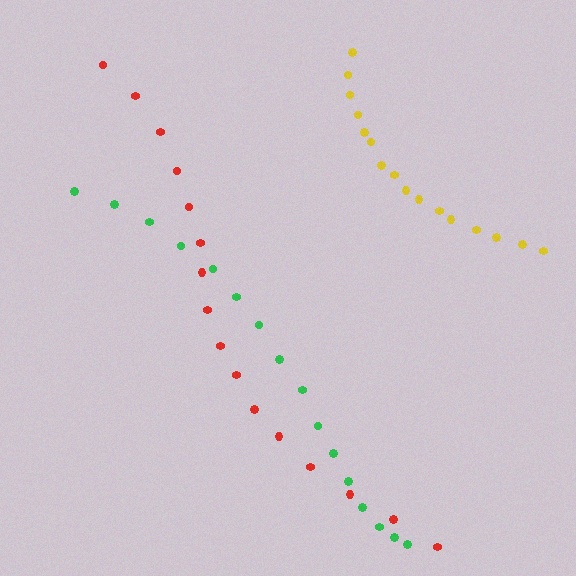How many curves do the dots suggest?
There are 3 distinct paths.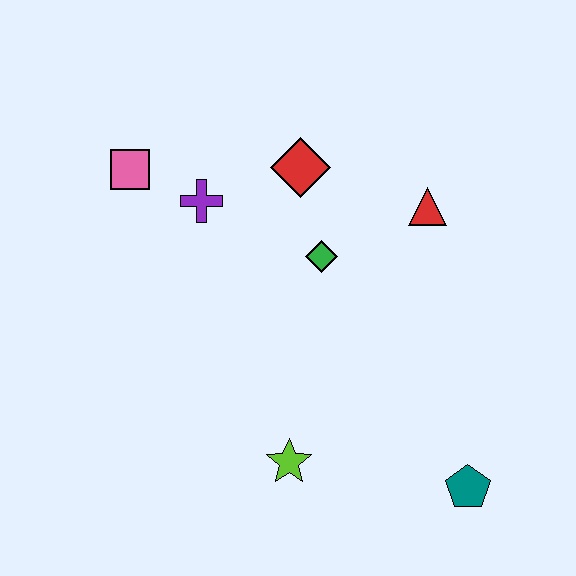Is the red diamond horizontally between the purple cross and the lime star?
No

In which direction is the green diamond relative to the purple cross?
The green diamond is to the right of the purple cross.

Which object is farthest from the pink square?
The teal pentagon is farthest from the pink square.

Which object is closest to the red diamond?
The green diamond is closest to the red diamond.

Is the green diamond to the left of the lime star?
No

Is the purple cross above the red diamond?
No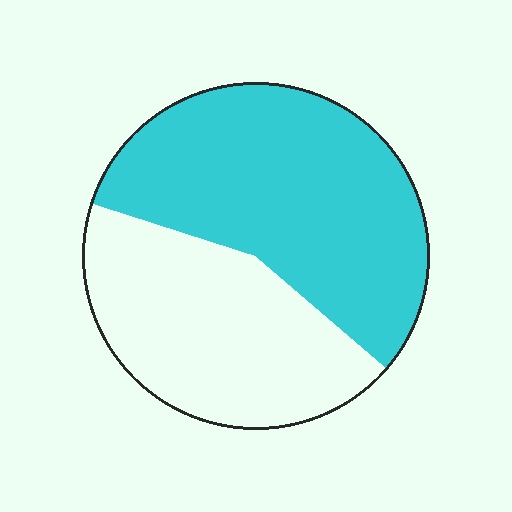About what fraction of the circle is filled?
About three fifths (3/5).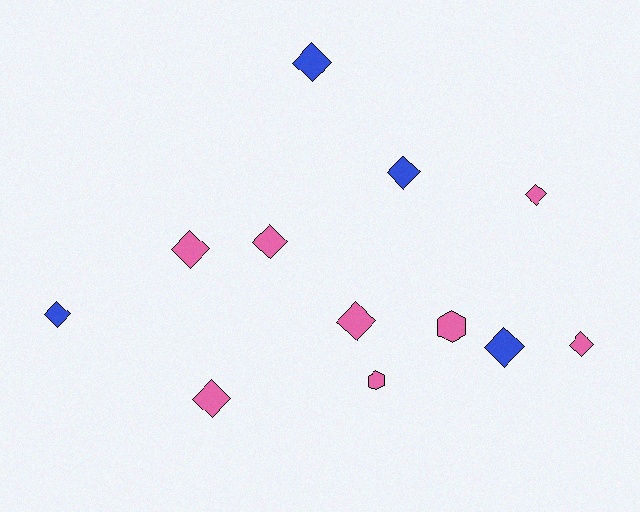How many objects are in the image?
There are 12 objects.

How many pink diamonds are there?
There are 6 pink diamonds.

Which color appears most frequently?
Pink, with 8 objects.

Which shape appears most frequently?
Diamond, with 10 objects.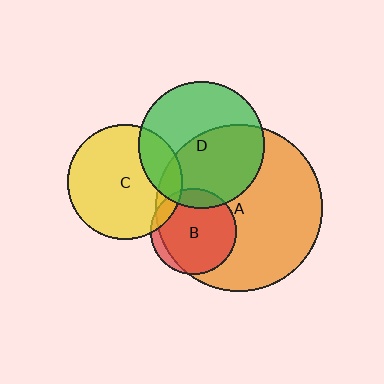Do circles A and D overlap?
Yes.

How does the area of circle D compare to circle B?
Approximately 2.1 times.